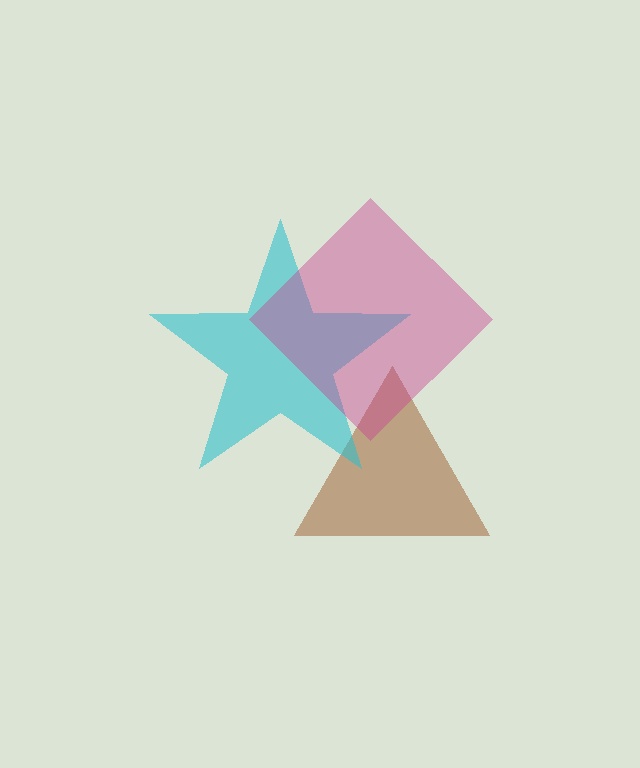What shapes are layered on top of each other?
The layered shapes are: a brown triangle, a cyan star, a magenta diamond.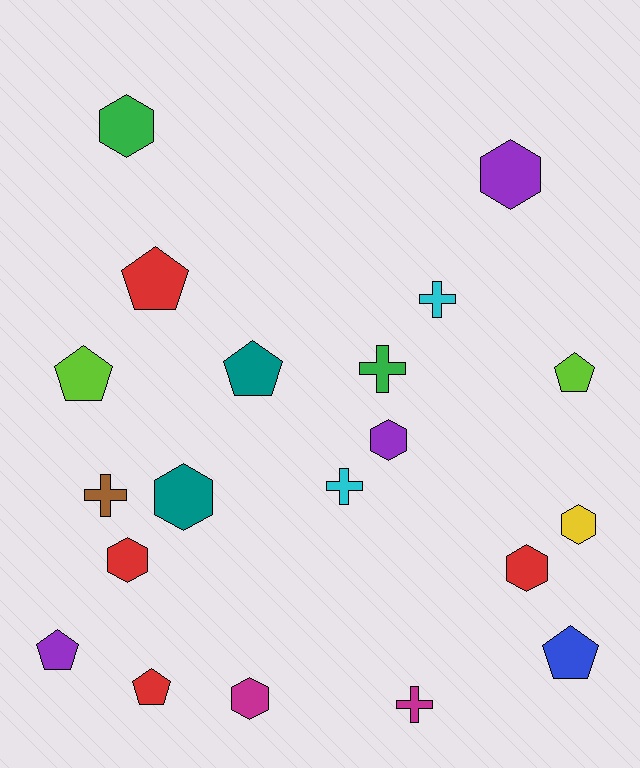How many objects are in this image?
There are 20 objects.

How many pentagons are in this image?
There are 7 pentagons.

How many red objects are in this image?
There are 4 red objects.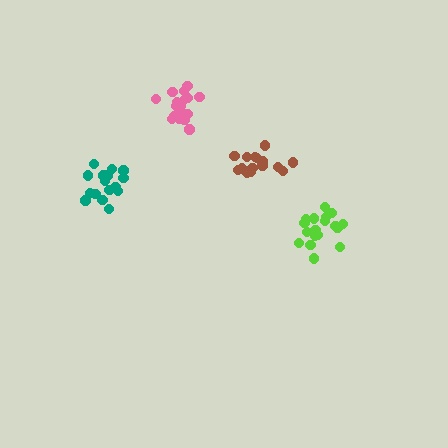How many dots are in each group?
Group 1: 16 dots, Group 2: 18 dots, Group 3: 16 dots, Group 4: 19 dots (69 total).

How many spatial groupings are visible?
There are 4 spatial groupings.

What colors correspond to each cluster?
The clusters are colored: teal, lime, brown, pink.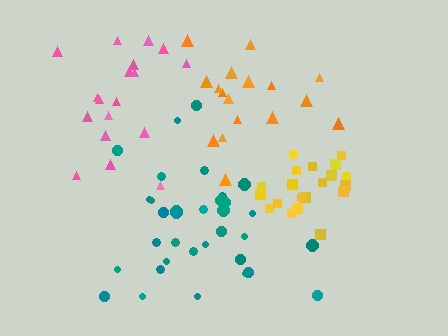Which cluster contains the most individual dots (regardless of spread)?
Teal (34).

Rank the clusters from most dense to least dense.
yellow, teal, pink, orange.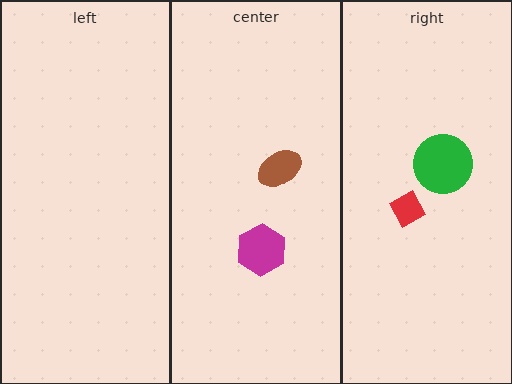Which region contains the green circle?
The right region.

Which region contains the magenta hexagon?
The center region.